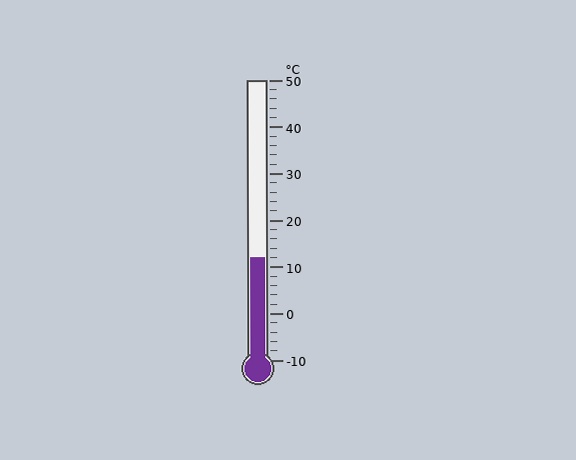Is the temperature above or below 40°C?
The temperature is below 40°C.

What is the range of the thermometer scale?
The thermometer scale ranges from -10°C to 50°C.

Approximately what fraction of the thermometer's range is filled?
The thermometer is filled to approximately 35% of its range.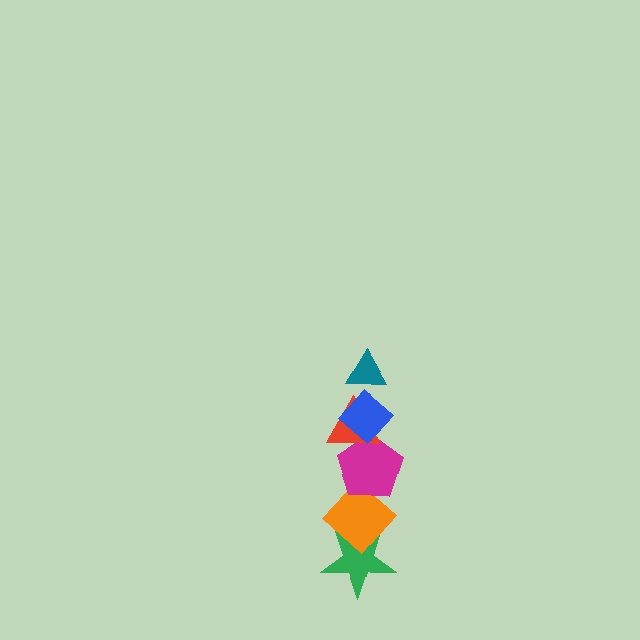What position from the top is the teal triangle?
The teal triangle is 1st from the top.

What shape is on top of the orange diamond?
The magenta pentagon is on top of the orange diamond.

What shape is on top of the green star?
The orange diamond is on top of the green star.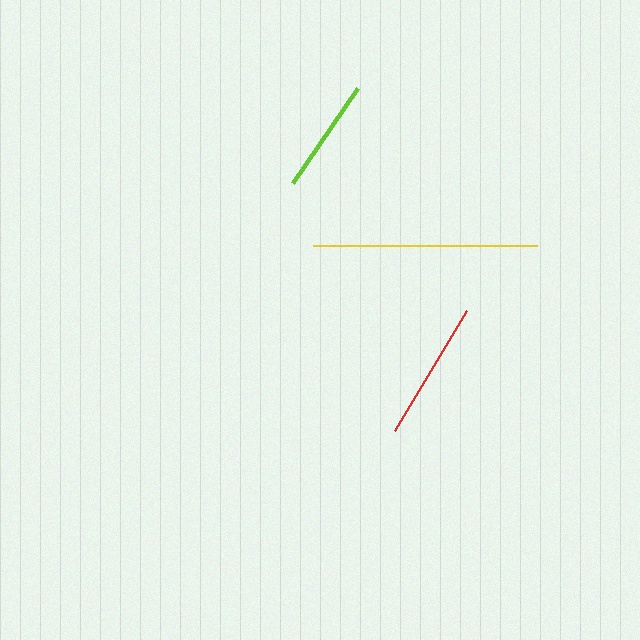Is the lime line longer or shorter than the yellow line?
The yellow line is longer than the lime line.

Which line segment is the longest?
The yellow line is the longest at approximately 223 pixels.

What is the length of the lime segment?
The lime segment is approximately 115 pixels long.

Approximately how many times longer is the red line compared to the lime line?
The red line is approximately 1.2 times the length of the lime line.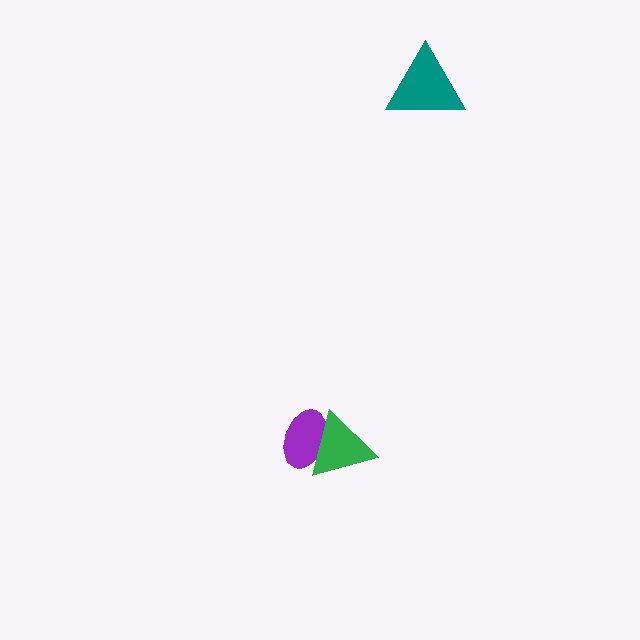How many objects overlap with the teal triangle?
0 objects overlap with the teal triangle.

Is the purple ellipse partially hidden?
Yes, it is partially covered by another shape.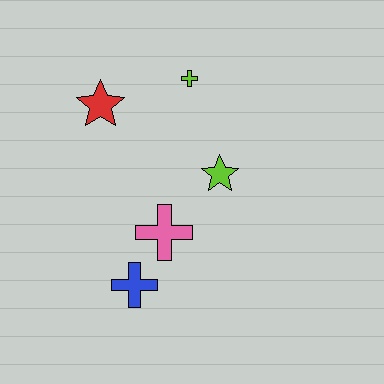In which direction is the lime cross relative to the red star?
The lime cross is to the right of the red star.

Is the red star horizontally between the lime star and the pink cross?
No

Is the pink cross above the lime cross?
No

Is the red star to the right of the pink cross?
No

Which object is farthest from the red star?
The blue cross is farthest from the red star.